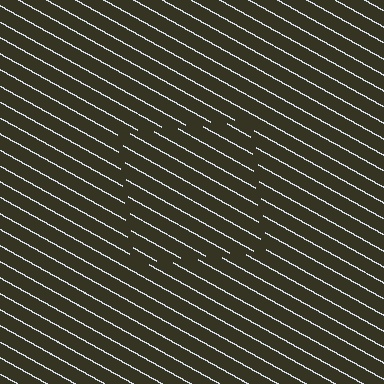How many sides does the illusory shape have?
4 sides — the line-ends trace a square.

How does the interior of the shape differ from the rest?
The interior of the shape contains the same grating, shifted by half a period — the contour is defined by the phase discontinuity where line-ends from the inner and outer gratings abut.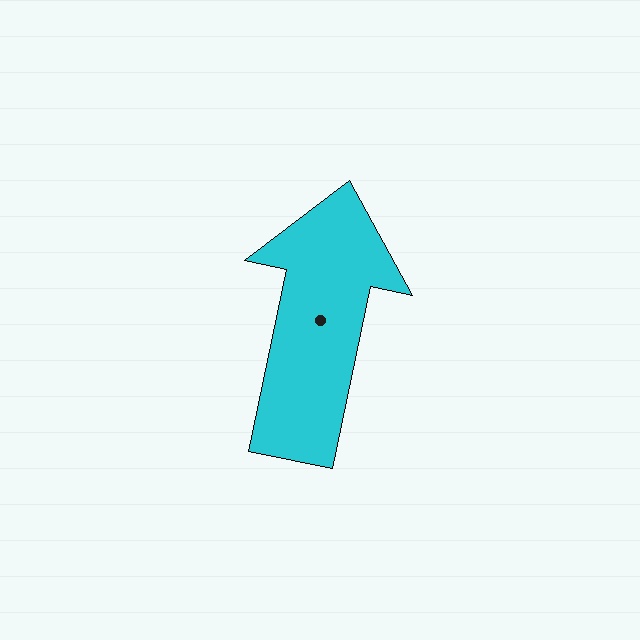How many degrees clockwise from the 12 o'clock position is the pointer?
Approximately 12 degrees.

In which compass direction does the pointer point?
North.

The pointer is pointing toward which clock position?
Roughly 12 o'clock.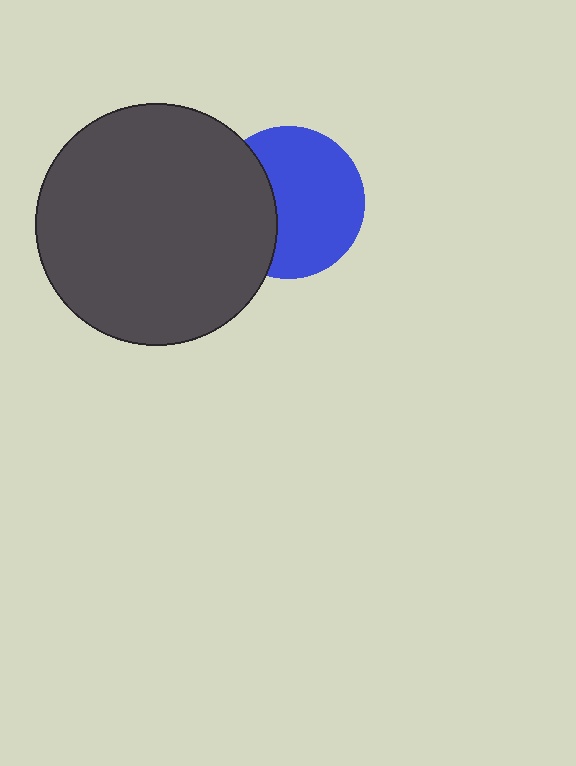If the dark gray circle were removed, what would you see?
You would see the complete blue circle.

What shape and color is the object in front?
The object in front is a dark gray circle.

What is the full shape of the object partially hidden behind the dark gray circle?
The partially hidden object is a blue circle.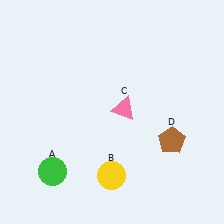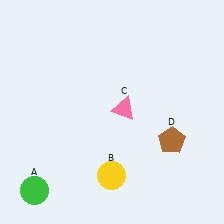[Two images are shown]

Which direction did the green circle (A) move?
The green circle (A) moved left.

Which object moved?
The green circle (A) moved left.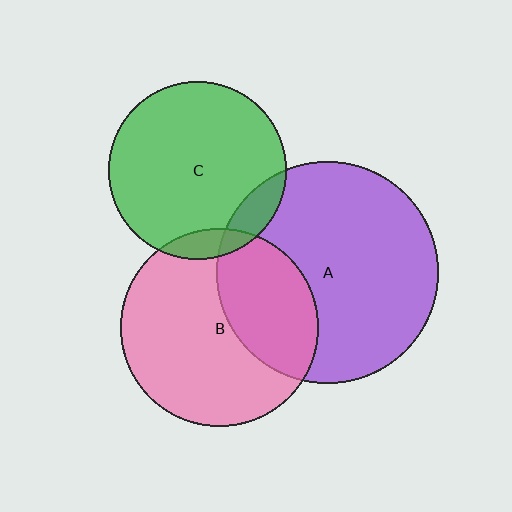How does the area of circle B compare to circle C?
Approximately 1.2 times.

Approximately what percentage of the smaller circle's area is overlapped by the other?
Approximately 10%.